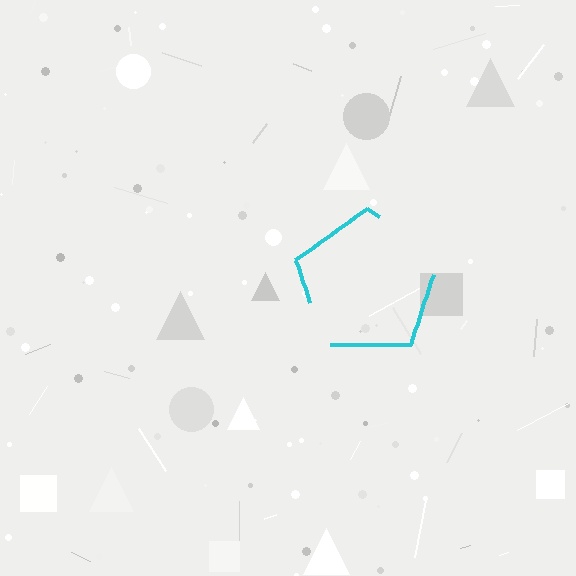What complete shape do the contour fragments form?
The contour fragments form a pentagon.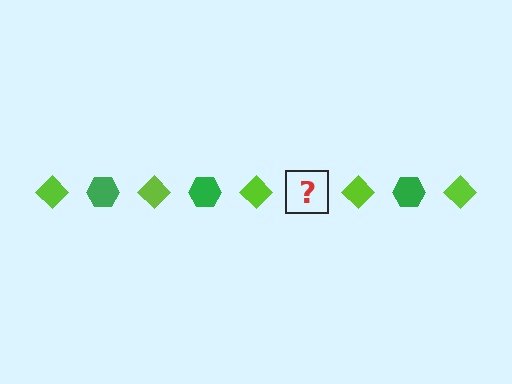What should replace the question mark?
The question mark should be replaced with a green hexagon.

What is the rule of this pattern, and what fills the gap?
The rule is that the pattern alternates between lime diamond and green hexagon. The gap should be filled with a green hexagon.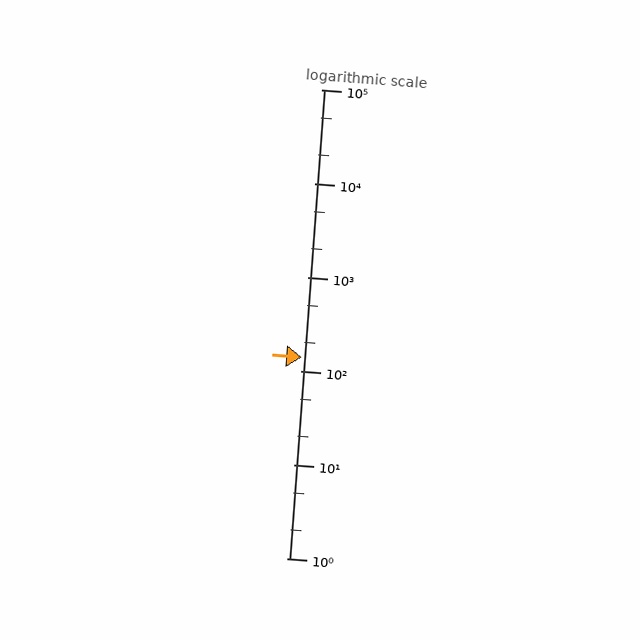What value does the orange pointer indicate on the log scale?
The pointer indicates approximately 140.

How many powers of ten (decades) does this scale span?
The scale spans 5 decades, from 1 to 100000.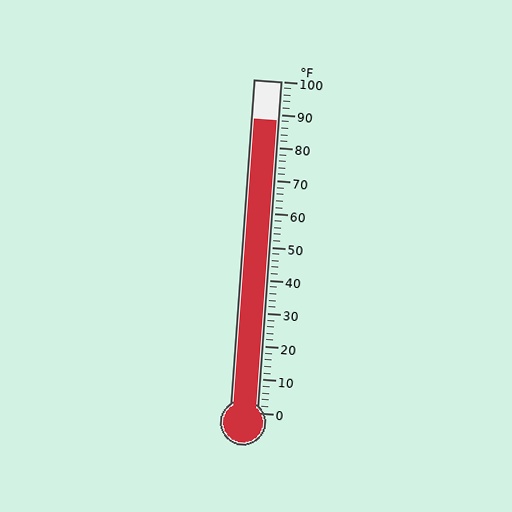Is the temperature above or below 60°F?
The temperature is above 60°F.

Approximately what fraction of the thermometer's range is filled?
The thermometer is filled to approximately 90% of its range.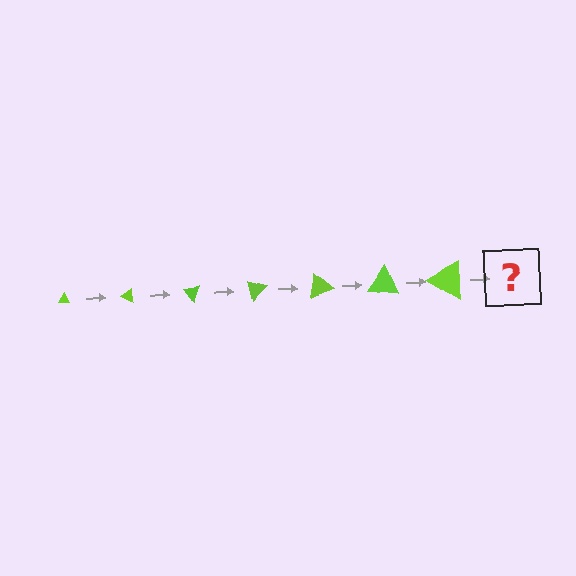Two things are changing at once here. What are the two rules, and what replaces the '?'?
The two rules are that the triangle grows larger each step and it rotates 25 degrees each step. The '?' should be a triangle, larger than the previous one and rotated 175 degrees from the start.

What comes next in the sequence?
The next element should be a triangle, larger than the previous one and rotated 175 degrees from the start.